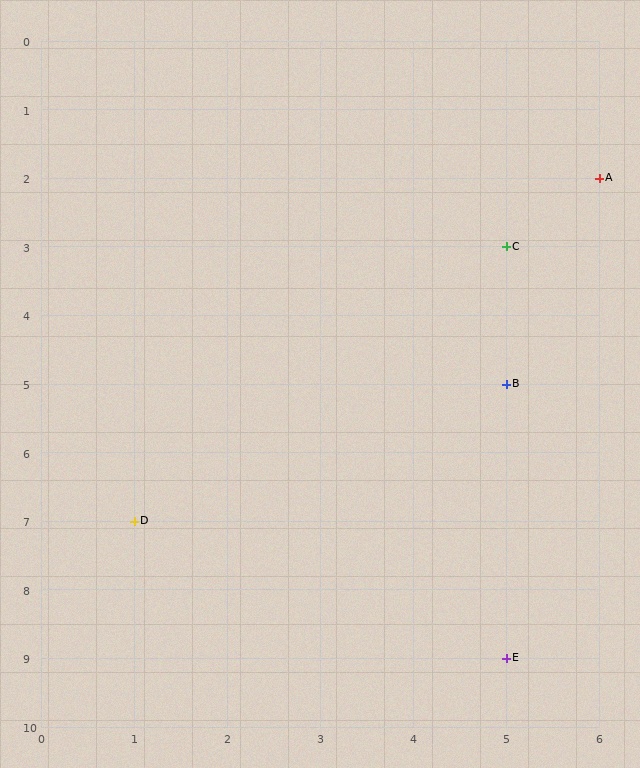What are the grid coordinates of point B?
Point B is at grid coordinates (5, 5).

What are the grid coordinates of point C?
Point C is at grid coordinates (5, 3).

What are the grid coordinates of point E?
Point E is at grid coordinates (5, 9).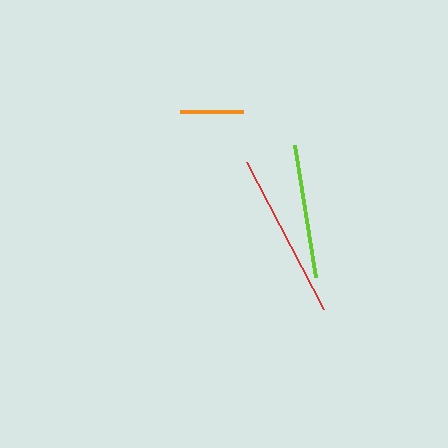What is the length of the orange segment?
The orange segment is approximately 63 pixels long.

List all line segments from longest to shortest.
From longest to shortest: red, lime, orange.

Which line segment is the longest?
The red line is the longest at approximately 165 pixels.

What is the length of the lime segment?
The lime segment is approximately 133 pixels long.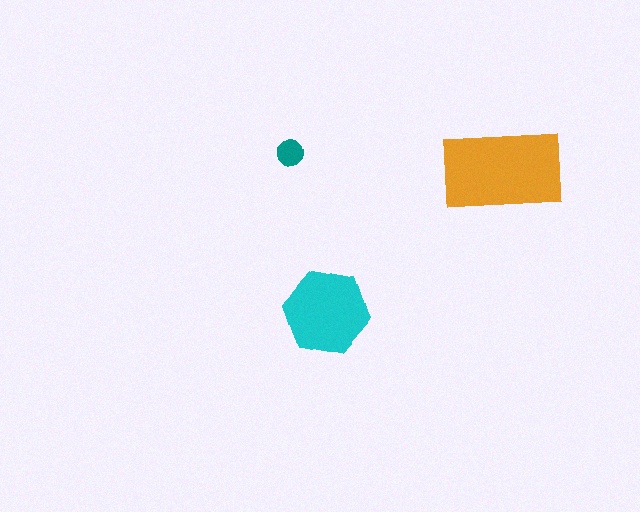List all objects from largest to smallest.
The orange rectangle, the cyan hexagon, the teal circle.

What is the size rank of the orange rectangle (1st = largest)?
1st.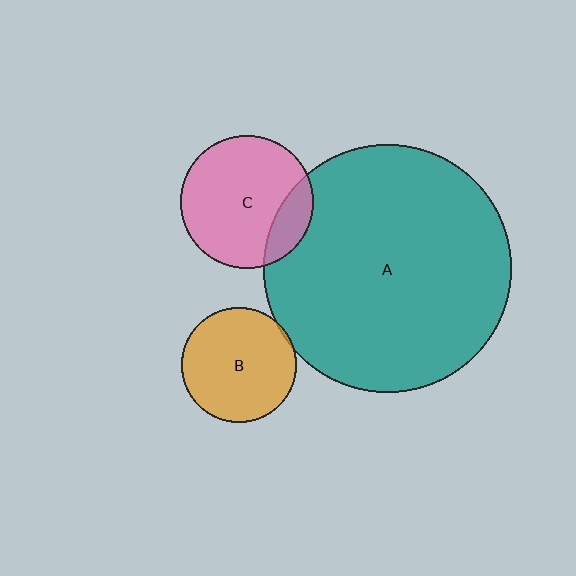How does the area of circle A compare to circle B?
Approximately 4.6 times.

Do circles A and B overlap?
Yes.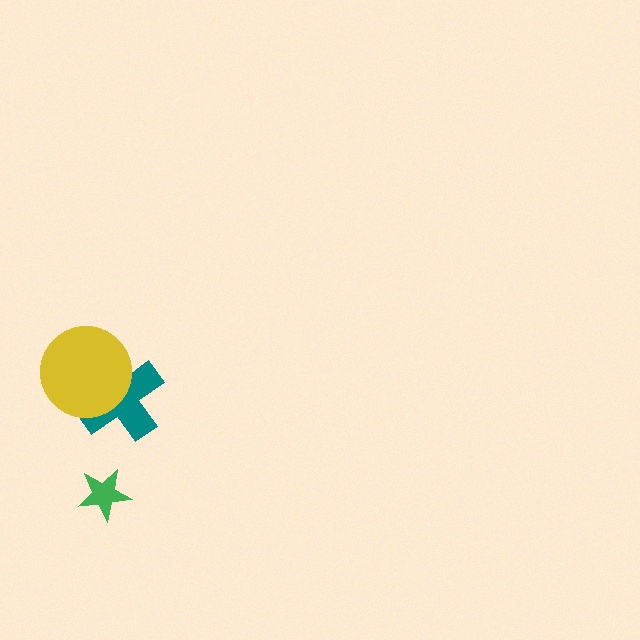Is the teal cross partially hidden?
Yes, it is partially covered by another shape.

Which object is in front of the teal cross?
The yellow circle is in front of the teal cross.